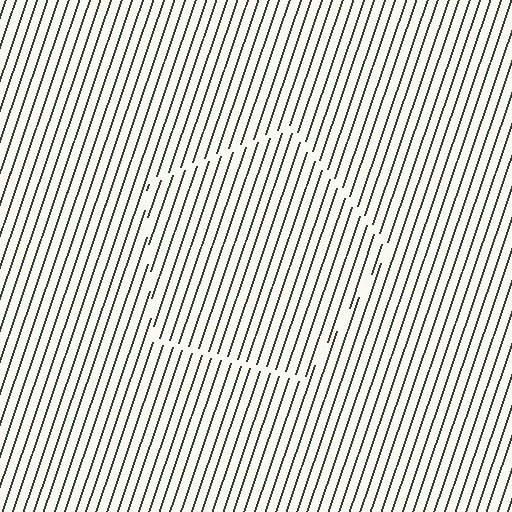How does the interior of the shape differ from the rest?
The interior of the shape contains the same grating, shifted by half a period — the contour is defined by the phase discontinuity where line-ends from the inner and outer gratings abut.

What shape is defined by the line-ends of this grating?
An illusory pentagon. The interior of the shape contains the same grating, shifted by half a period — the contour is defined by the phase discontinuity where line-ends from the inner and outer gratings abut.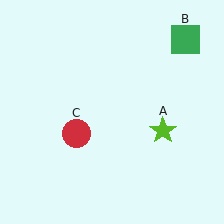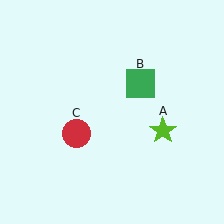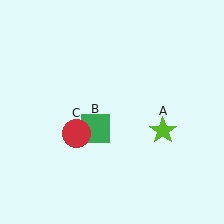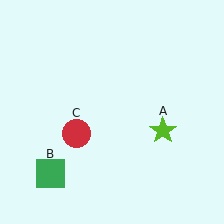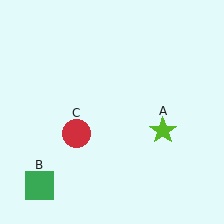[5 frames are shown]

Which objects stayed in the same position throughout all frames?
Lime star (object A) and red circle (object C) remained stationary.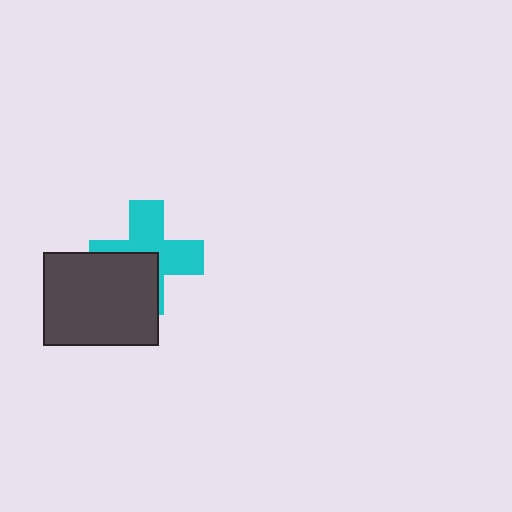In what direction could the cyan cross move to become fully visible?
The cyan cross could move toward the upper-right. That would shift it out from behind the dark gray rectangle entirely.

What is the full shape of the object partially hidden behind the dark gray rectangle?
The partially hidden object is a cyan cross.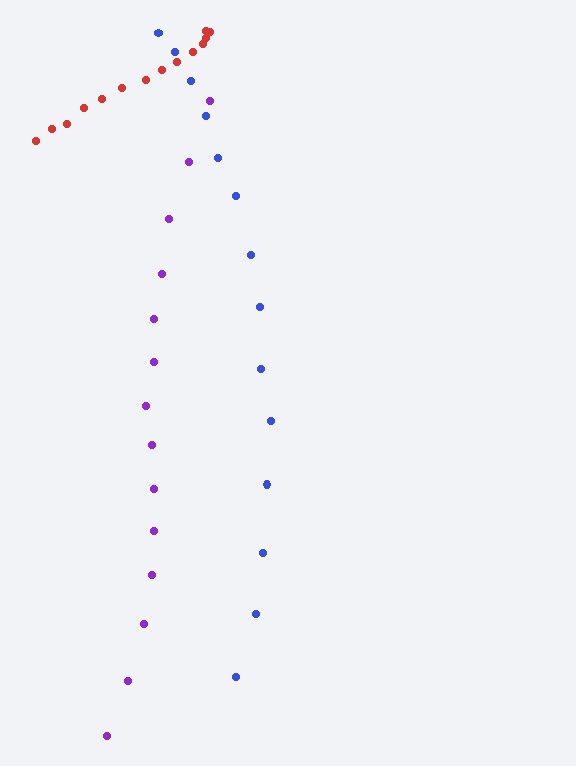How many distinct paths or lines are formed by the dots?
There are 3 distinct paths.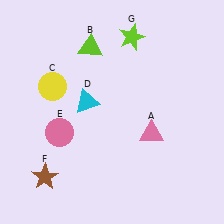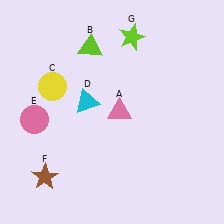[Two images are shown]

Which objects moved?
The objects that moved are: the pink triangle (A), the pink circle (E).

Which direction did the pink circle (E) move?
The pink circle (E) moved left.